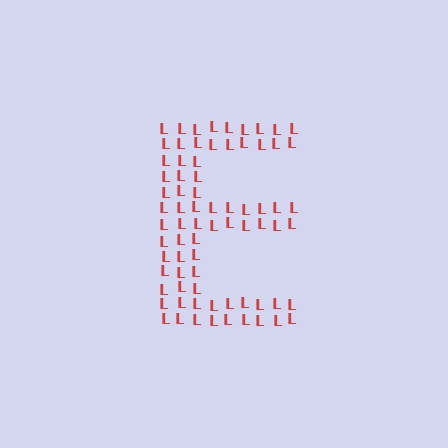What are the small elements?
The small elements are letter L's.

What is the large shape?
The large shape is the letter E.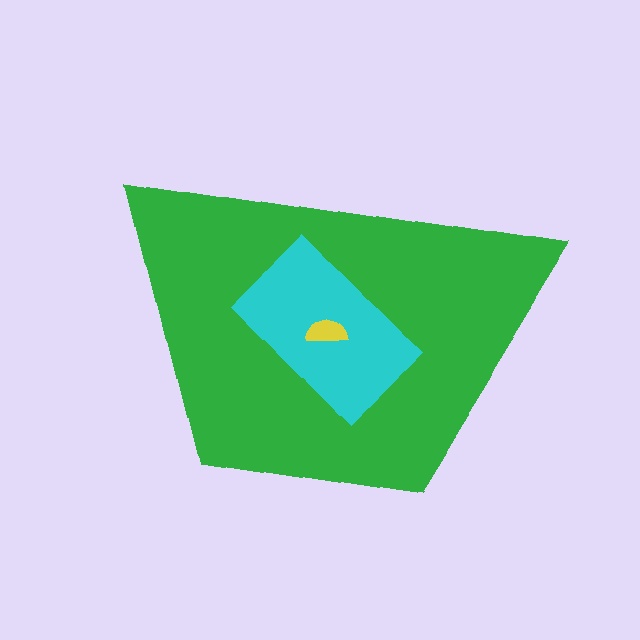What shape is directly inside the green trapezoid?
The cyan rectangle.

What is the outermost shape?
The green trapezoid.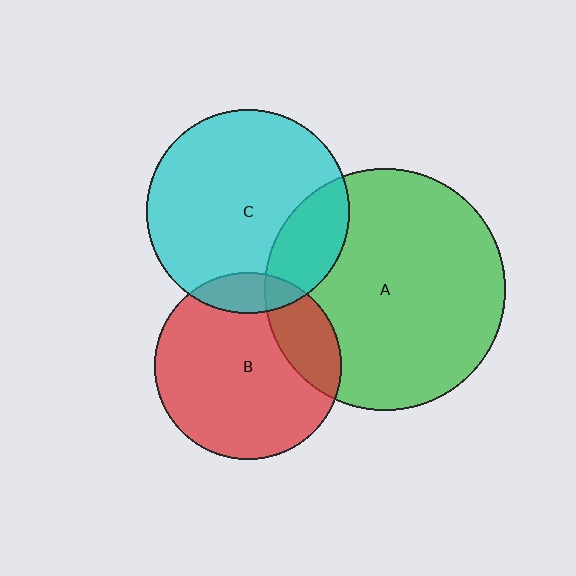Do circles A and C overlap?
Yes.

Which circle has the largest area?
Circle A (green).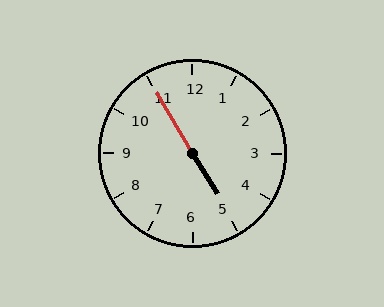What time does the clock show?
4:55.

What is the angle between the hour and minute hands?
Approximately 178 degrees.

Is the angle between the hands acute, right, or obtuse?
It is obtuse.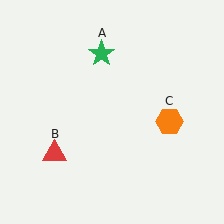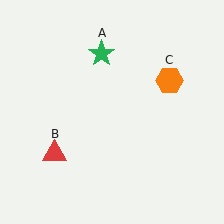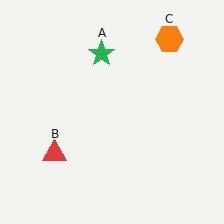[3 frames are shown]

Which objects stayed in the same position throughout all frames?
Green star (object A) and red triangle (object B) remained stationary.